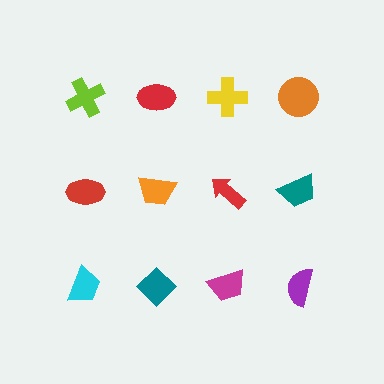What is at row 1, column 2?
A red ellipse.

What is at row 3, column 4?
A purple semicircle.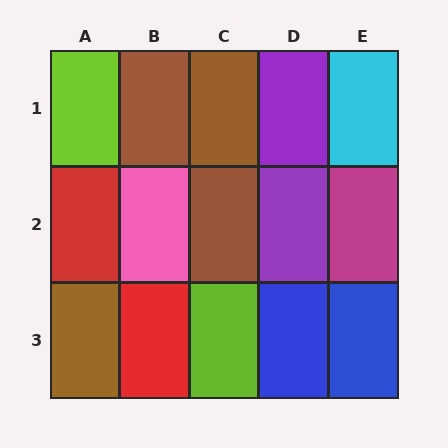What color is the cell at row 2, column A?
Red.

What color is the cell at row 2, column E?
Magenta.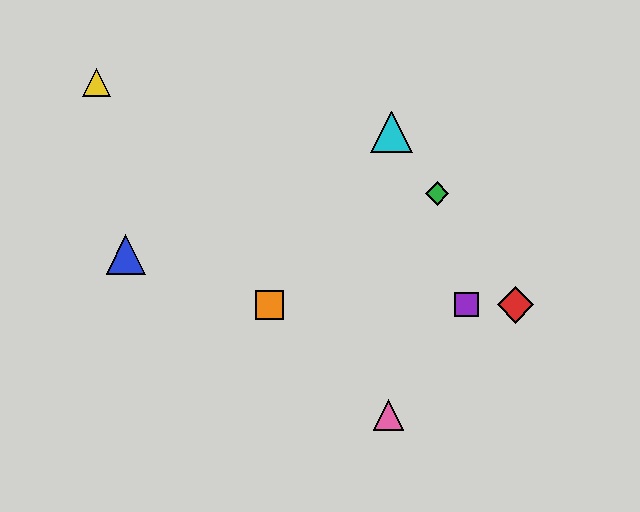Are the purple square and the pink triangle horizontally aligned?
No, the purple square is at y≈305 and the pink triangle is at y≈415.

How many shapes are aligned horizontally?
3 shapes (the red diamond, the purple square, the orange square) are aligned horizontally.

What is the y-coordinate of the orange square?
The orange square is at y≈305.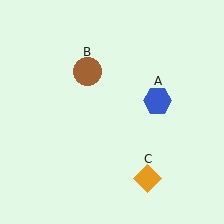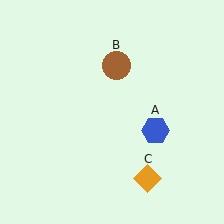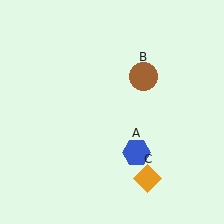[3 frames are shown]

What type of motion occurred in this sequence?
The blue hexagon (object A), brown circle (object B) rotated clockwise around the center of the scene.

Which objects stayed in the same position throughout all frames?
Orange diamond (object C) remained stationary.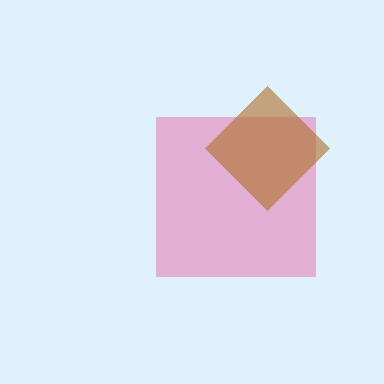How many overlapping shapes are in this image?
There are 2 overlapping shapes in the image.